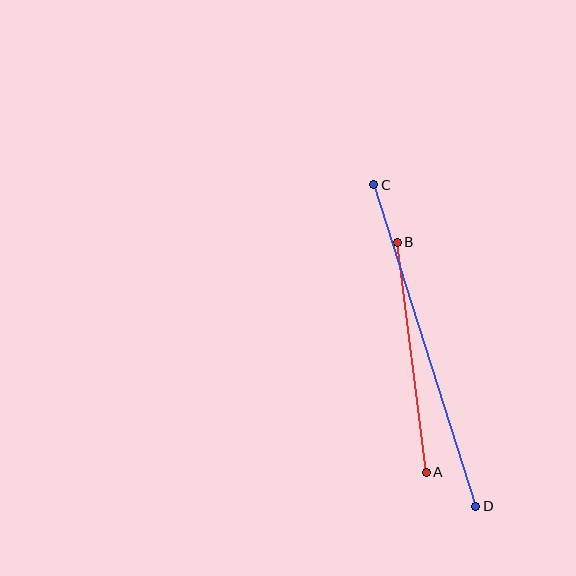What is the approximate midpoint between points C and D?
The midpoint is at approximately (425, 346) pixels.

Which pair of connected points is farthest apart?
Points C and D are farthest apart.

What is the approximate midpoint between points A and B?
The midpoint is at approximately (412, 357) pixels.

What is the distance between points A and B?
The distance is approximately 232 pixels.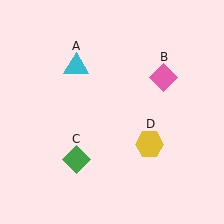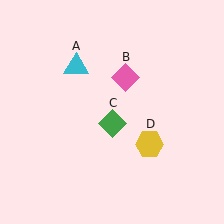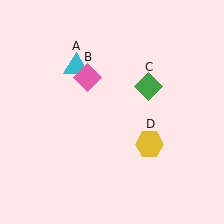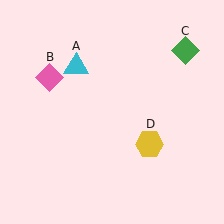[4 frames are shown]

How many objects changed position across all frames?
2 objects changed position: pink diamond (object B), green diamond (object C).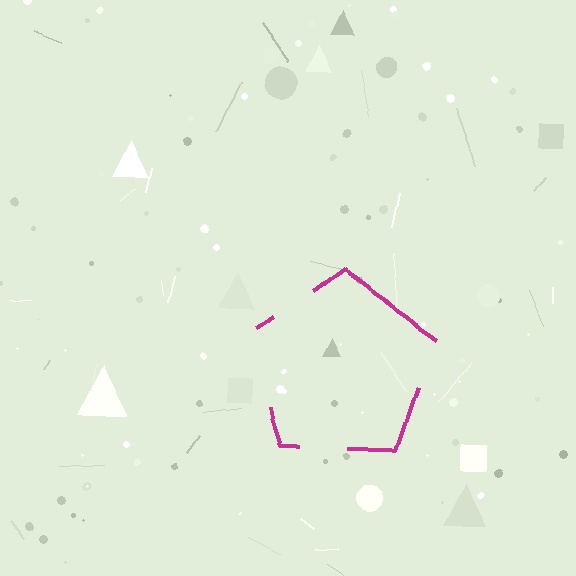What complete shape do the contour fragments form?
The contour fragments form a pentagon.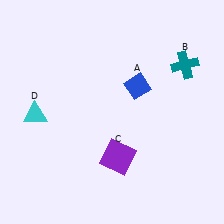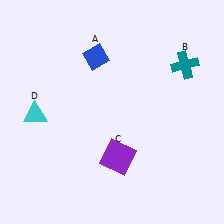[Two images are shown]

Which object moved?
The blue diamond (A) moved left.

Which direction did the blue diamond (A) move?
The blue diamond (A) moved left.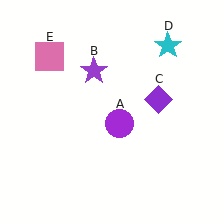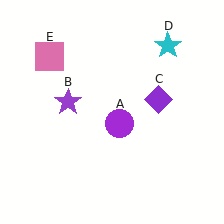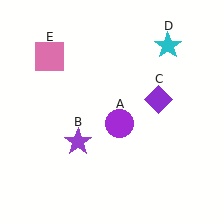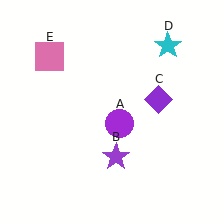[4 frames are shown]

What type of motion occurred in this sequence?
The purple star (object B) rotated counterclockwise around the center of the scene.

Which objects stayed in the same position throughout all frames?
Purple circle (object A) and purple diamond (object C) and cyan star (object D) and pink square (object E) remained stationary.